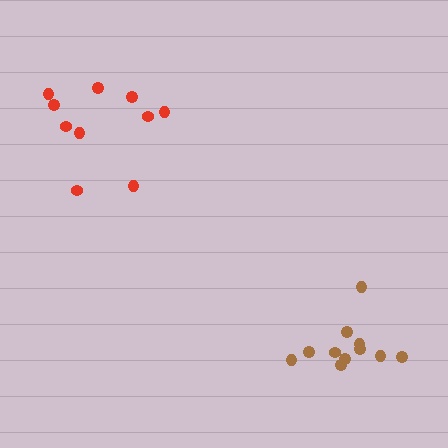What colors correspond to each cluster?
The clusters are colored: red, brown.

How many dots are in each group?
Group 1: 10 dots, Group 2: 11 dots (21 total).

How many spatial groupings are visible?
There are 2 spatial groupings.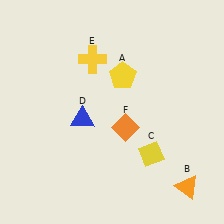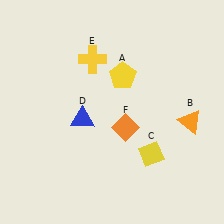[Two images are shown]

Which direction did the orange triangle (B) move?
The orange triangle (B) moved up.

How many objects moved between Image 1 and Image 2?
1 object moved between the two images.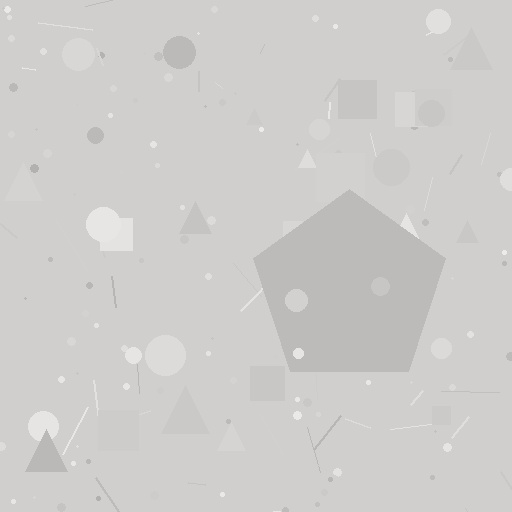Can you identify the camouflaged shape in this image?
The camouflaged shape is a pentagon.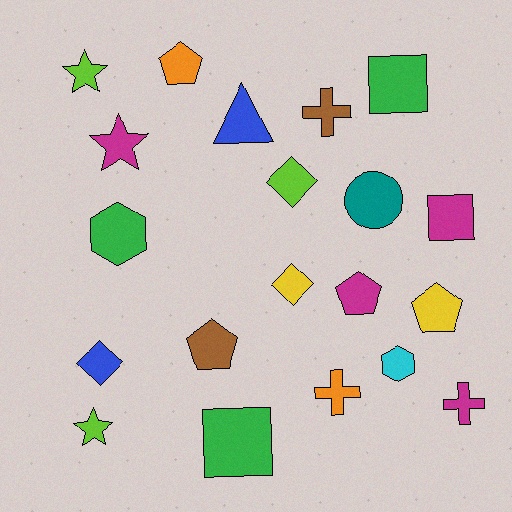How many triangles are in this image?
There is 1 triangle.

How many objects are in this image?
There are 20 objects.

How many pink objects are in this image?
There are no pink objects.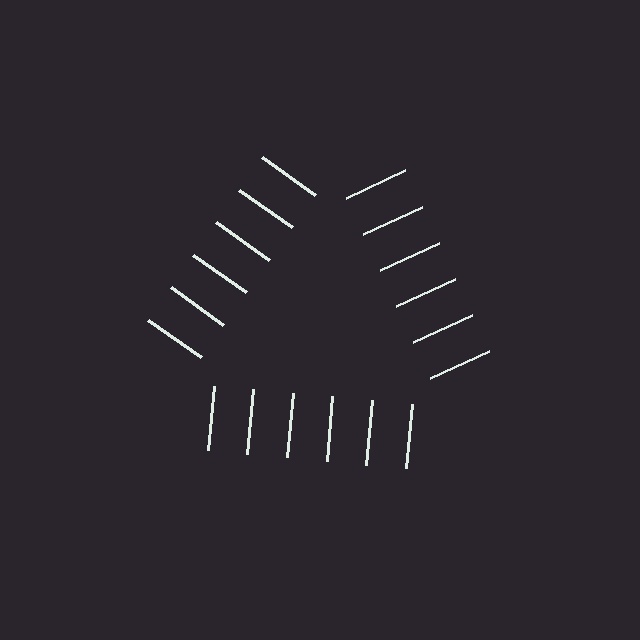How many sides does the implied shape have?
3 sides — the line-ends trace a triangle.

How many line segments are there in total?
18 — 6 along each of the 3 edges.